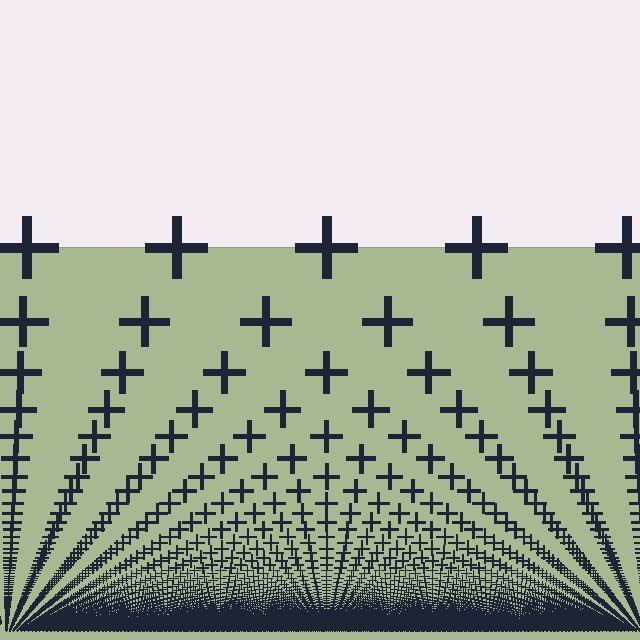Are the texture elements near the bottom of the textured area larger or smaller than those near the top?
Smaller. The gradient is inverted — elements near the bottom are smaller and denser.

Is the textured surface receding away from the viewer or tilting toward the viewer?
The surface appears to tilt toward the viewer. Texture elements get larger and sparser toward the top.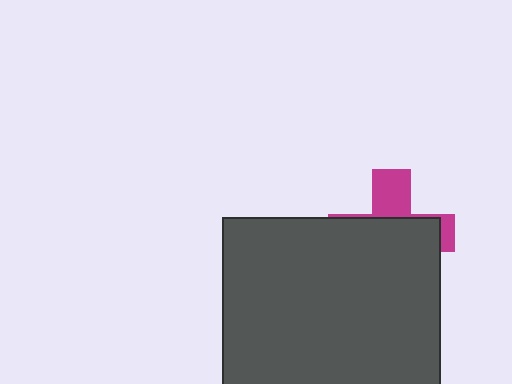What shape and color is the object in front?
The object in front is a dark gray rectangle.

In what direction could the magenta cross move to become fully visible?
The magenta cross could move up. That would shift it out from behind the dark gray rectangle entirely.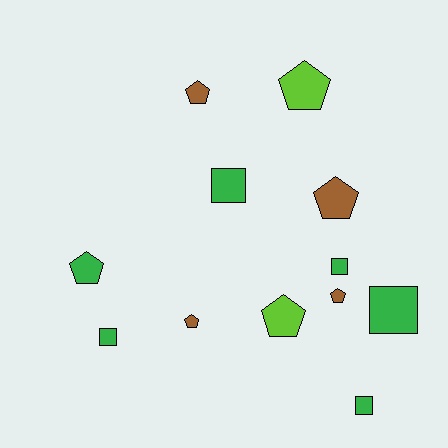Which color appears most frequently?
Green, with 6 objects.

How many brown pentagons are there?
There are 4 brown pentagons.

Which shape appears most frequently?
Pentagon, with 7 objects.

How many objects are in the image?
There are 12 objects.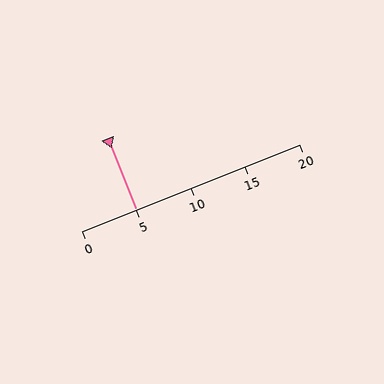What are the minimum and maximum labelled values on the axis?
The axis runs from 0 to 20.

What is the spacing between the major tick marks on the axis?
The major ticks are spaced 5 apart.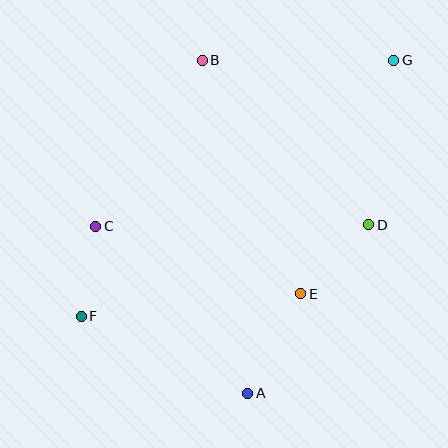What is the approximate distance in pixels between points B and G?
The distance between B and G is approximately 191 pixels.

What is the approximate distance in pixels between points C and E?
The distance between C and E is approximately 216 pixels.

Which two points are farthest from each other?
Points F and G are farthest from each other.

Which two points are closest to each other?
Points C and F are closest to each other.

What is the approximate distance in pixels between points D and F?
The distance between D and F is approximately 302 pixels.